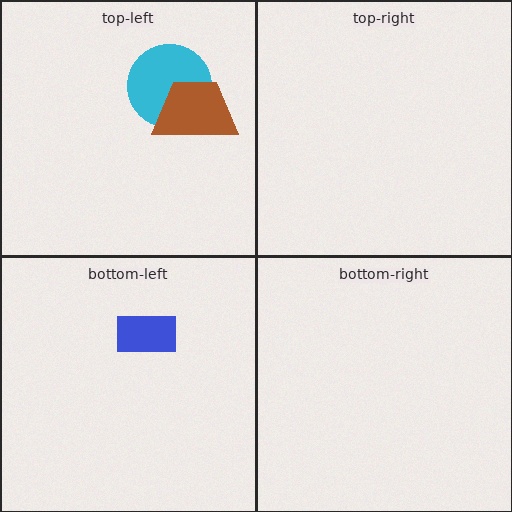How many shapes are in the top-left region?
2.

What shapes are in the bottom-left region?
The blue rectangle.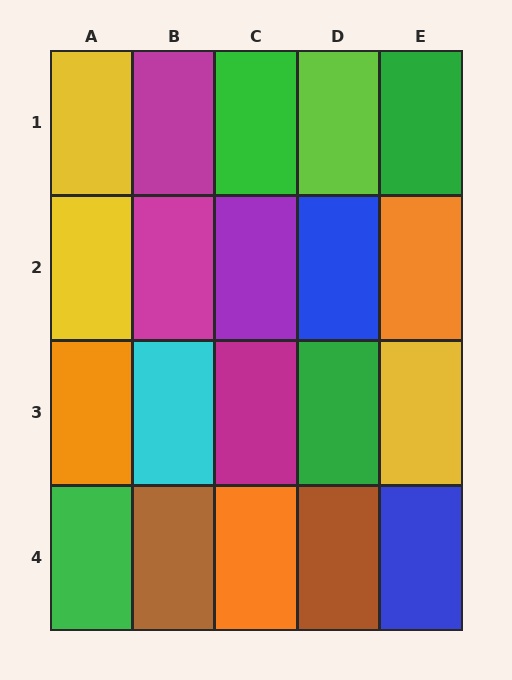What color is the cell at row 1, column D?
Lime.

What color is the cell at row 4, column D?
Brown.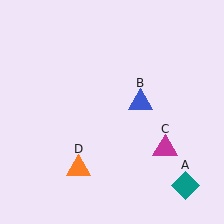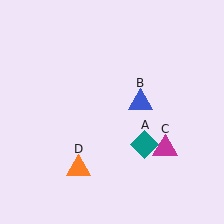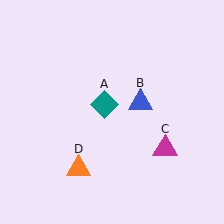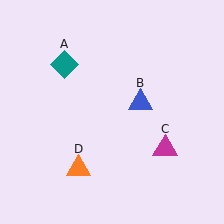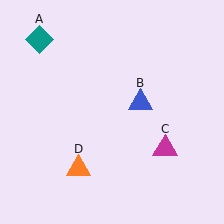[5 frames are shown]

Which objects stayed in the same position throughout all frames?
Blue triangle (object B) and magenta triangle (object C) and orange triangle (object D) remained stationary.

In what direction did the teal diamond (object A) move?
The teal diamond (object A) moved up and to the left.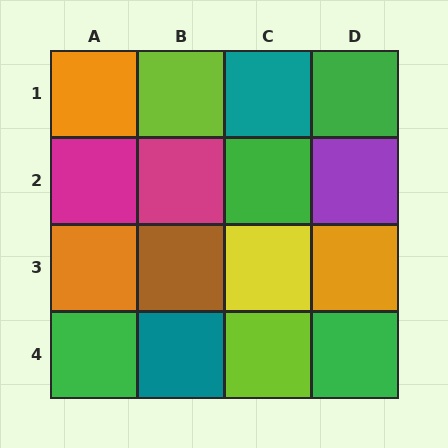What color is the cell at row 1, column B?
Lime.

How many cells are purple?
1 cell is purple.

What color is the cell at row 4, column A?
Green.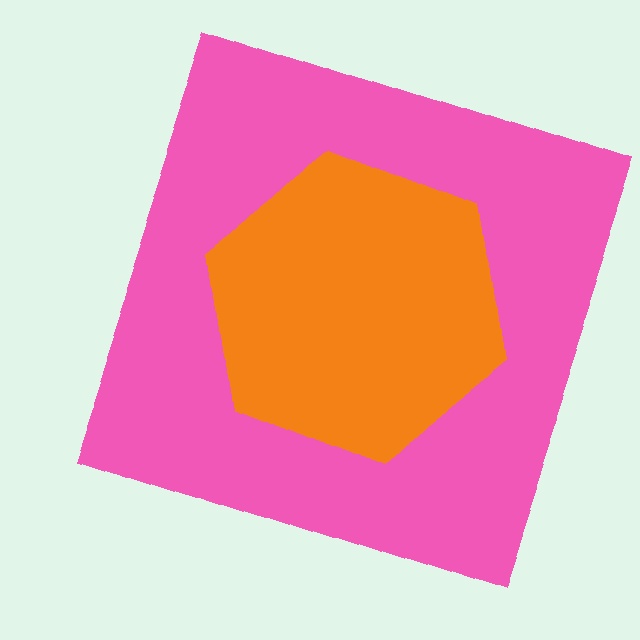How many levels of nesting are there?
2.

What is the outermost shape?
The pink square.